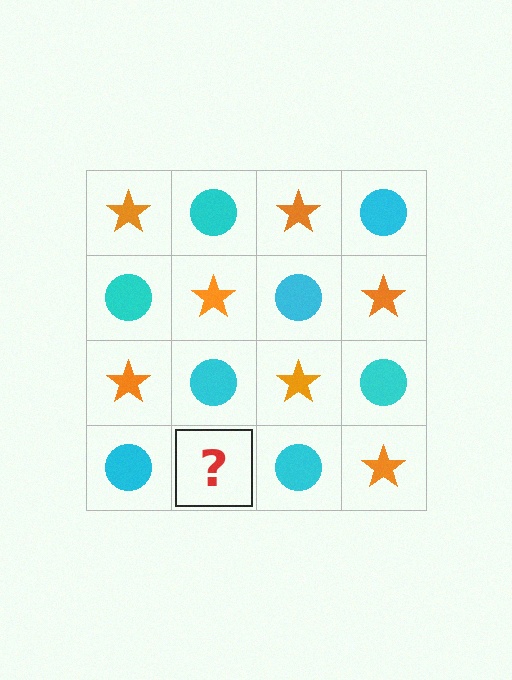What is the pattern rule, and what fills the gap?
The rule is that it alternates orange star and cyan circle in a checkerboard pattern. The gap should be filled with an orange star.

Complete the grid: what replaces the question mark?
The question mark should be replaced with an orange star.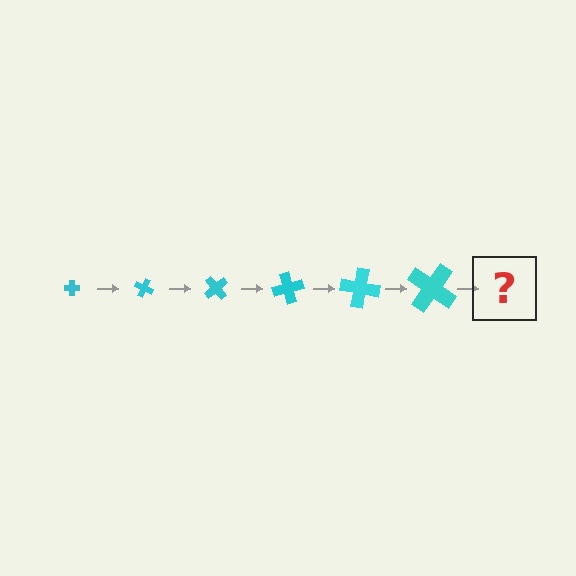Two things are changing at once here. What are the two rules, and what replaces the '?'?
The two rules are that the cross grows larger each step and it rotates 25 degrees each step. The '?' should be a cross, larger than the previous one and rotated 150 degrees from the start.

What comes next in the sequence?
The next element should be a cross, larger than the previous one and rotated 150 degrees from the start.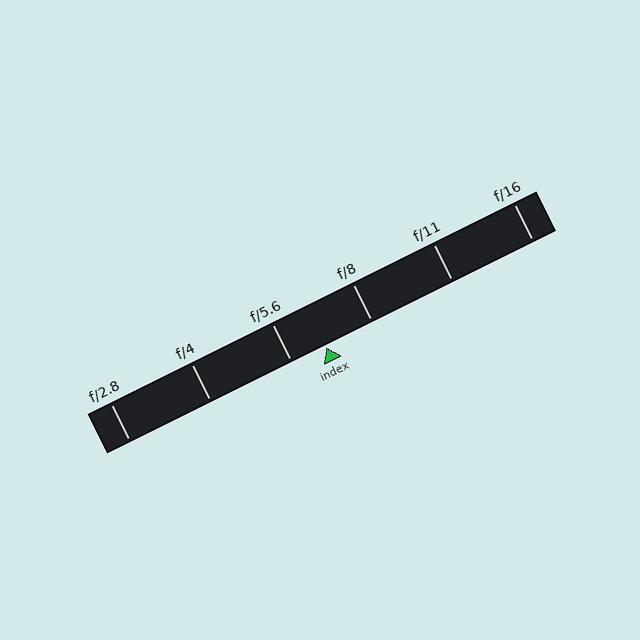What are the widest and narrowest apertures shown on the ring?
The widest aperture shown is f/2.8 and the narrowest is f/16.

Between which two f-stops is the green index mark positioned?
The index mark is between f/5.6 and f/8.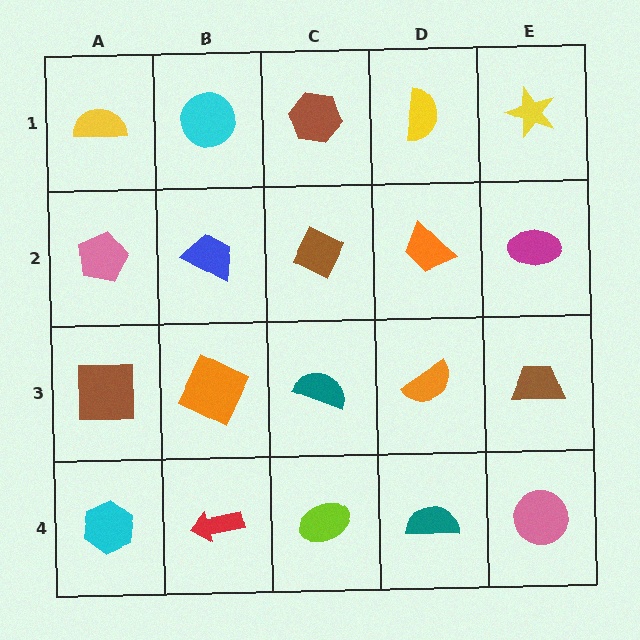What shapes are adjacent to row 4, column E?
A brown trapezoid (row 3, column E), a teal semicircle (row 4, column D).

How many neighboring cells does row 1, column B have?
3.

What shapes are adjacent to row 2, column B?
A cyan circle (row 1, column B), an orange square (row 3, column B), a pink pentagon (row 2, column A), a brown diamond (row 2, column C).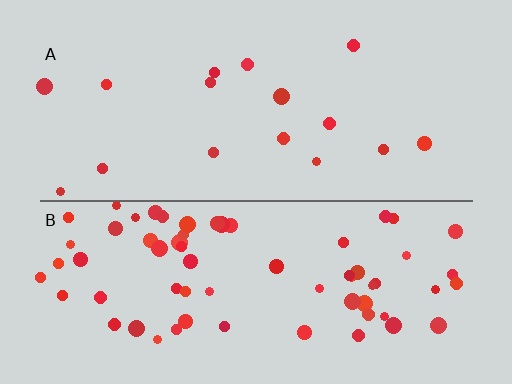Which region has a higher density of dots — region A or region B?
B (the bottom).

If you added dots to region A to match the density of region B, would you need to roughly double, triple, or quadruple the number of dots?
Approximately quadruple.